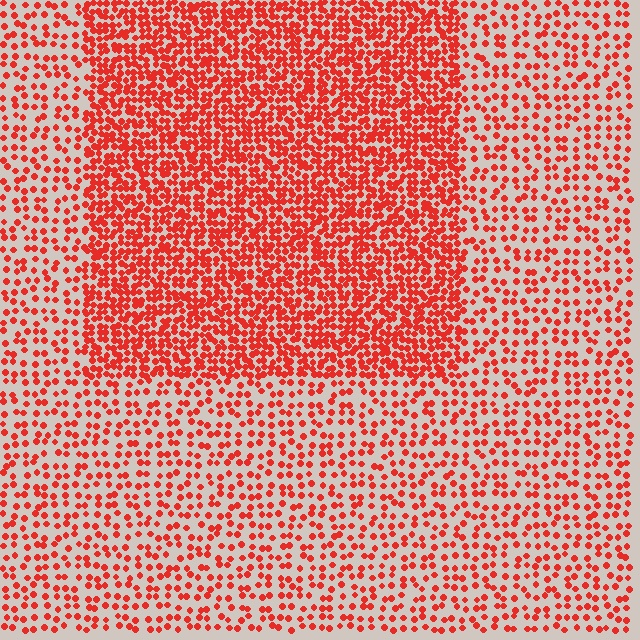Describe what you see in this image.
The image contains small red elements arranged at two different densities. A rectangle-shaped region is visible where the elements are more densely packed than the surrounding area.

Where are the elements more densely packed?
The elements are more densely packed inside the rectangle boundary.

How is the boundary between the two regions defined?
The boundary is defined by a change in element density (approximately 2.2x ratio). All elements are the same color, size, and shape.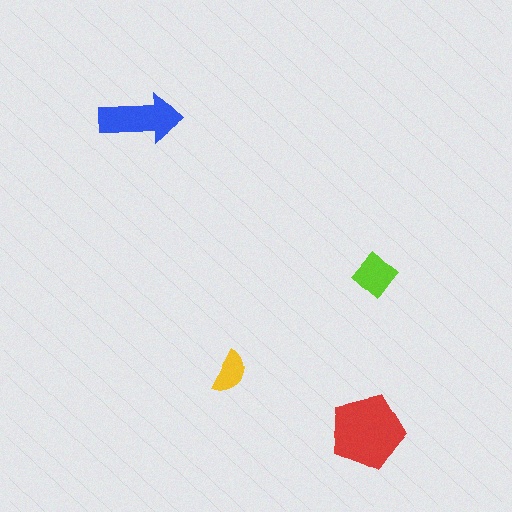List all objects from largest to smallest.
The red pentagon, the blue arrow, the lime diamond, the yellow semicircle.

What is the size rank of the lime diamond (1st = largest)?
3rd.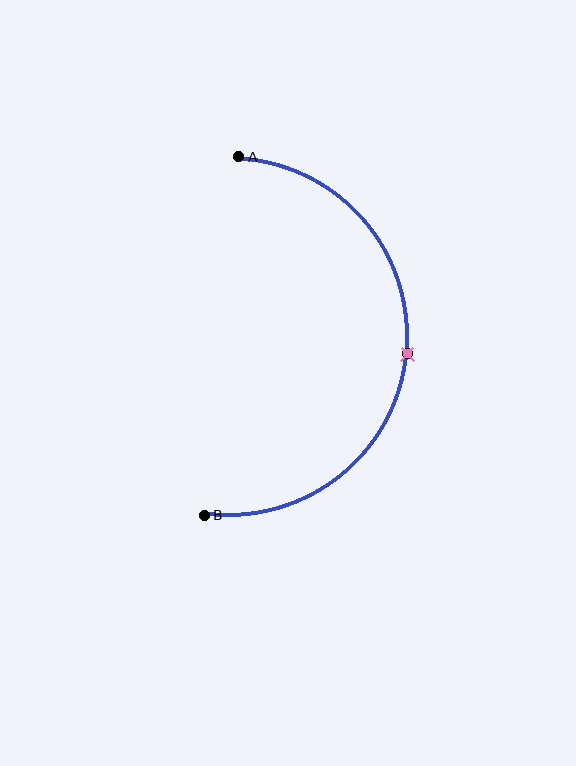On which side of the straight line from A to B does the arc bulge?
The arc bulges to the right of the straight line connecting A and B.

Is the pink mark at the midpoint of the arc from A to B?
Yes. The pink mark lies on the arc at equal arc-length from both A and B — it is the arc midpoint.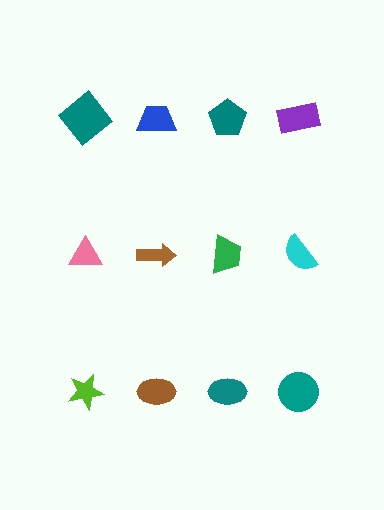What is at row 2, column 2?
A brown arrow.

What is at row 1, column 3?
A teal pentagon.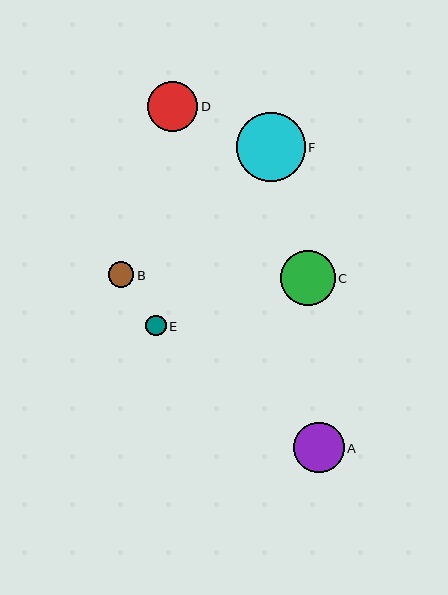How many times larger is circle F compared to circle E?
Circle F is approximately 3.3 times the size of circle E.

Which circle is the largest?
Circle F is the largest with a size of approximately 69 pixels.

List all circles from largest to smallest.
From largest to smallest: F, C, A, D, B, E.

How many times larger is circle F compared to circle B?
Circle F is approximately 2.7 times the size of circle B.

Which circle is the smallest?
Circle E is the smallest with a size of approximately 21 pixels.